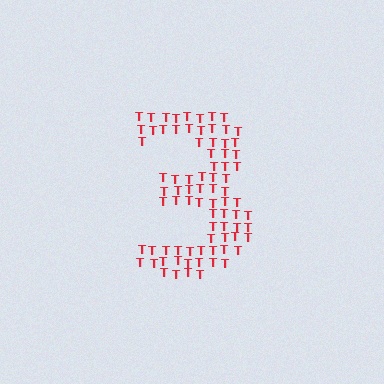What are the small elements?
The small elements are letter T's.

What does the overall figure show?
The overall figure shows the digit 3.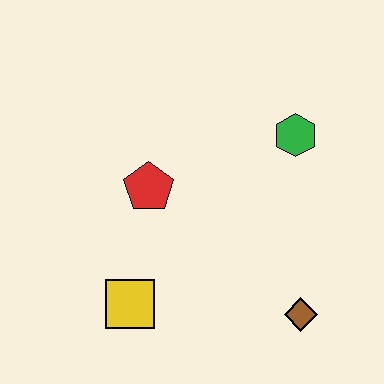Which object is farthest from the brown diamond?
The red pentagon is farthest from the brown diamond.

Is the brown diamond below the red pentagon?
Yes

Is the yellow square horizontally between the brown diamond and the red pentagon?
No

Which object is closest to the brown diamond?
The yellow square is closest to the brown diamond.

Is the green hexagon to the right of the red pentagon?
Yes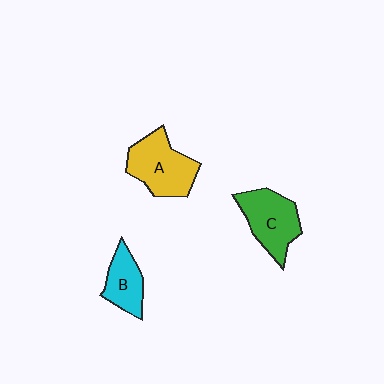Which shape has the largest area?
Shape A (yellow).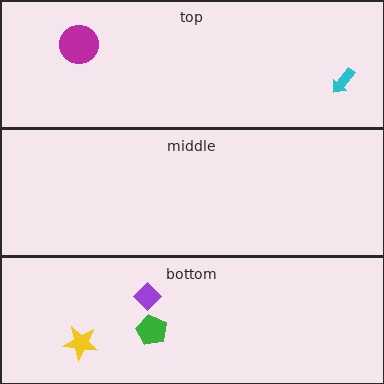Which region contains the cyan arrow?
The top region.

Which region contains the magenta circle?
The top region.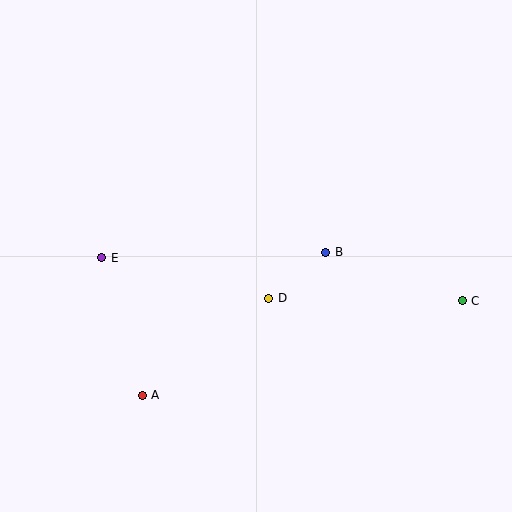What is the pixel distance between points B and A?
The distance between B and A is 233 pixels.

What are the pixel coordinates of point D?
Point D is at (269, 298).